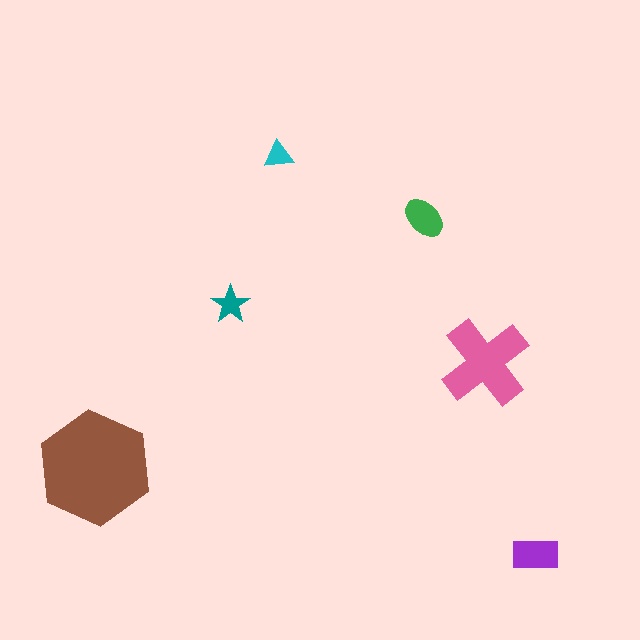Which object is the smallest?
The cyan triangle.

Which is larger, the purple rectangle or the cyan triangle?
The purple rectangle.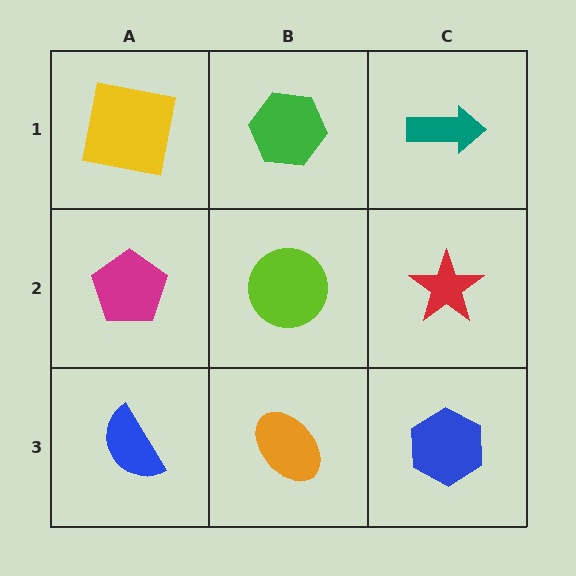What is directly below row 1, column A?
A magenta pentagon.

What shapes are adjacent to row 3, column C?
A red star (row 2, column C), an orange ellipse (row 3, column B).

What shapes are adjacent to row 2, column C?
A teal arrow (row 1, column C), a blue hexagon (row 3, column C), a lime circle (row 2, column B).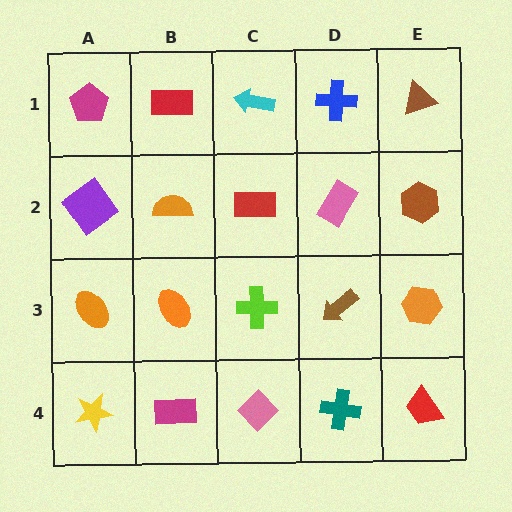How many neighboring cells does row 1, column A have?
2.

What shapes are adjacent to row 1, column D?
A pink rectangle (row 2, column D), a cyan arrow (row 1, column C), a brown triangle (row 1, column E).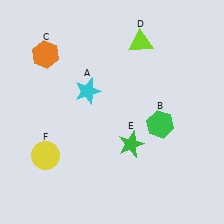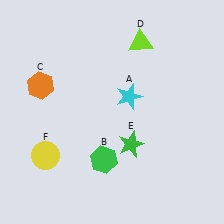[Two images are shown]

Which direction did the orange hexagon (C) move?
The orange hexagon (C) moved down.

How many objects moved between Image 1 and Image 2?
3 objects moved between the two images.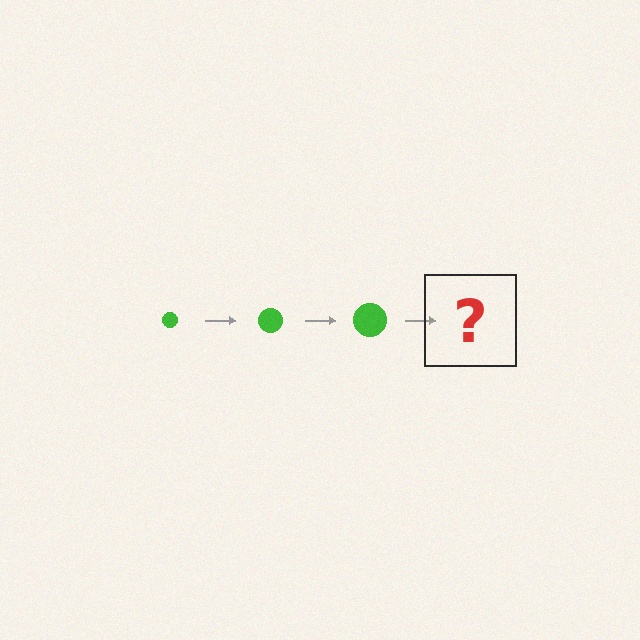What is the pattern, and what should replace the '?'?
The pattern is that the circle gets progressively larger each step. The '?' should be a green circle, larger than the previous one.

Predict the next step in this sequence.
The next step is a green circle, larger than the previous one.